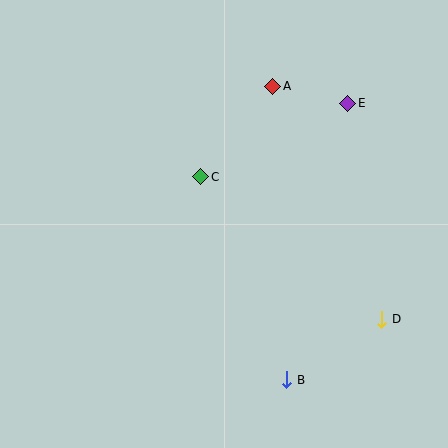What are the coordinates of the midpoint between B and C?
The midpoint between B and C is at (244, 278).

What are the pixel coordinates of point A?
Point A is at (273, 86).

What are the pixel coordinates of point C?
Point C is at (201, 177).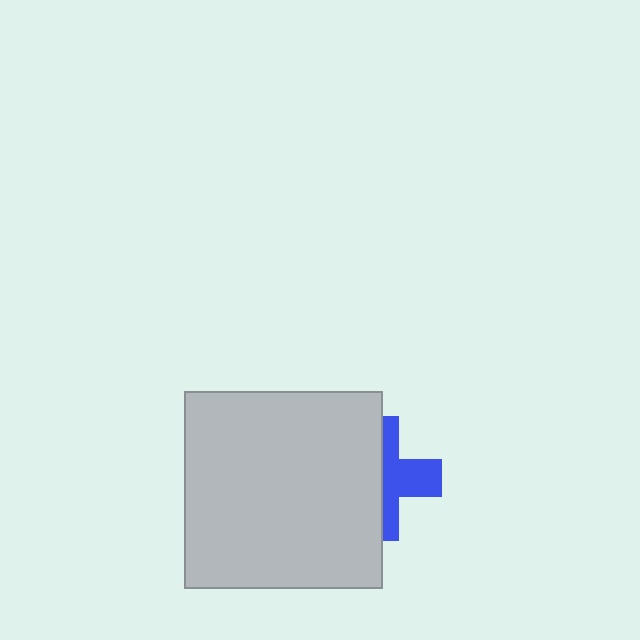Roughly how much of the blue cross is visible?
A small part of it is visible (roughly 45%).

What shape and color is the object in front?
The object in front is a light gray square.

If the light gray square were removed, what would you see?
You would see the complete blue cross.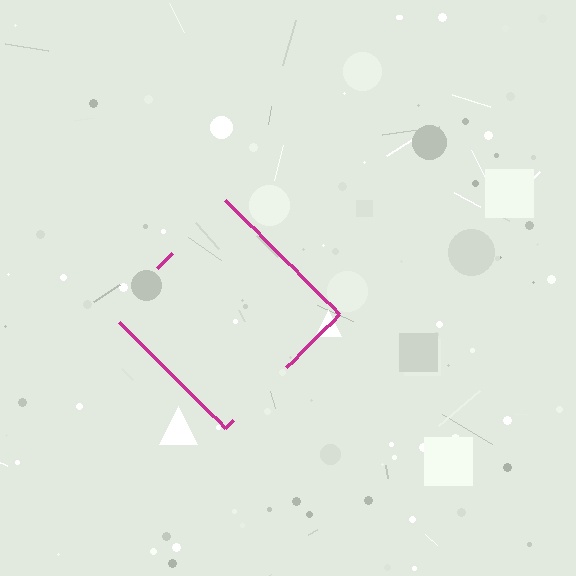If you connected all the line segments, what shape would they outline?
They would outline a diamond.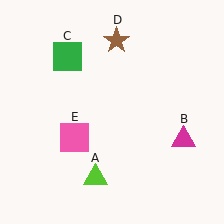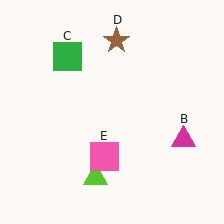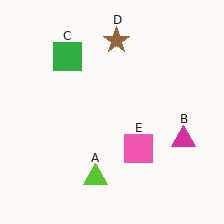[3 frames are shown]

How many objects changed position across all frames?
1 object changed position: pink square (object E).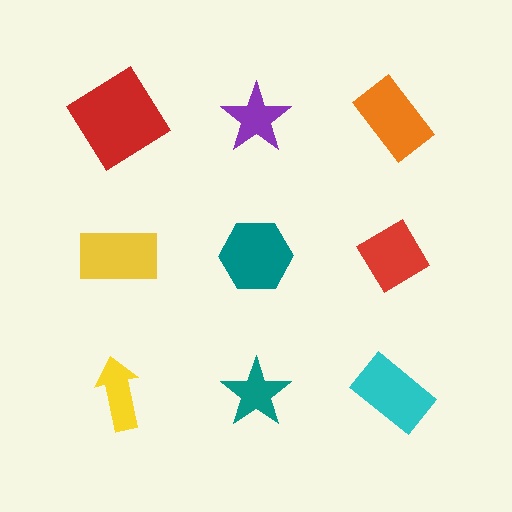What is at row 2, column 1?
A yellow rectangle.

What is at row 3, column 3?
A cyan rectangle.